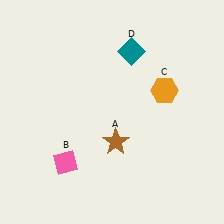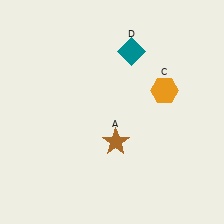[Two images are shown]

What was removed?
The pink diamond (B) was removed in Image 2.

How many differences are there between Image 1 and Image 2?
There is 1 difference between the two images.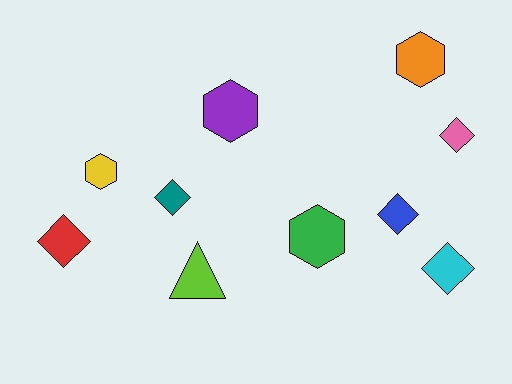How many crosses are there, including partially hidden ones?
There are no crosses.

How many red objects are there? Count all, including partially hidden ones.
There is 1 red object.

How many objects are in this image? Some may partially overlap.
There are 10 objects.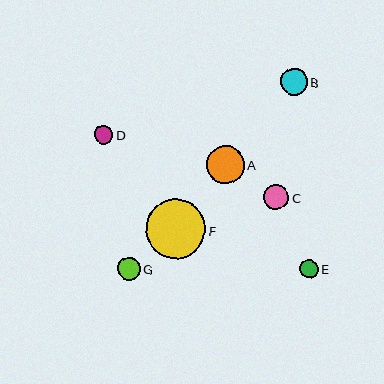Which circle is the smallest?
Circle D is the smallest with a size of approximately 18 pixels.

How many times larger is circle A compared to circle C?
Circle A is approximately 1.5 times the size of circle C.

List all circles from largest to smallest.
From largest to smallest: F, A, B, C, G, E, D.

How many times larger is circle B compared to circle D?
Circle B is approximately 1.4 times the size of circle D.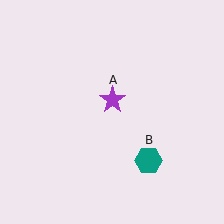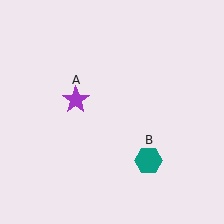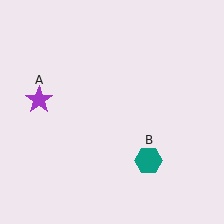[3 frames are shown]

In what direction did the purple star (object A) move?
The purple star (object A) moved left.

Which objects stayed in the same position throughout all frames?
Teal hexagon (object B) remained stationary.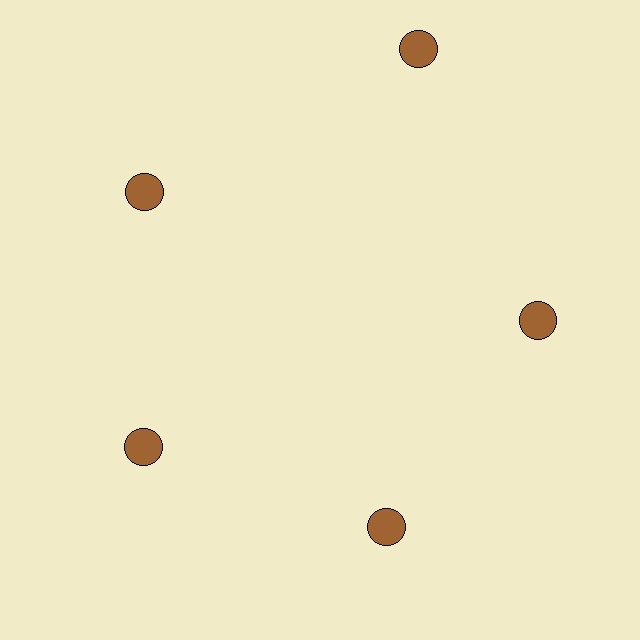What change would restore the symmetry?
The symmetry would be restored by moving it inward, back onto the ring so that all 5 circles sit at equal angles and equal distance from the center.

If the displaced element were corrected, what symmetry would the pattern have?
It would have 5-fold rotational symmetry — the pattern would map onto itself every 72 degrees.